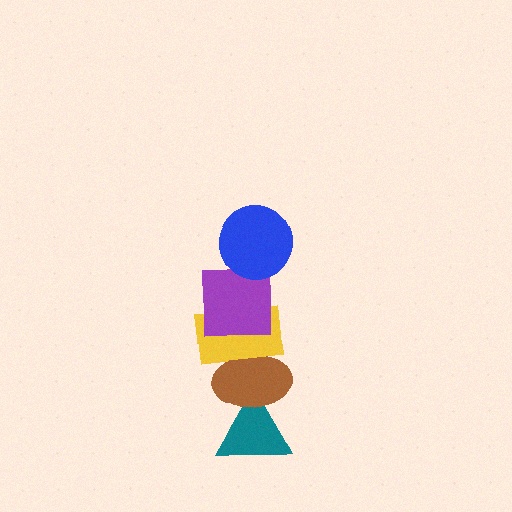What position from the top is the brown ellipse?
The brown ellipse is 4th from the top.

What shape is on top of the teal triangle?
The brown ellipse is on top of the teal triangle.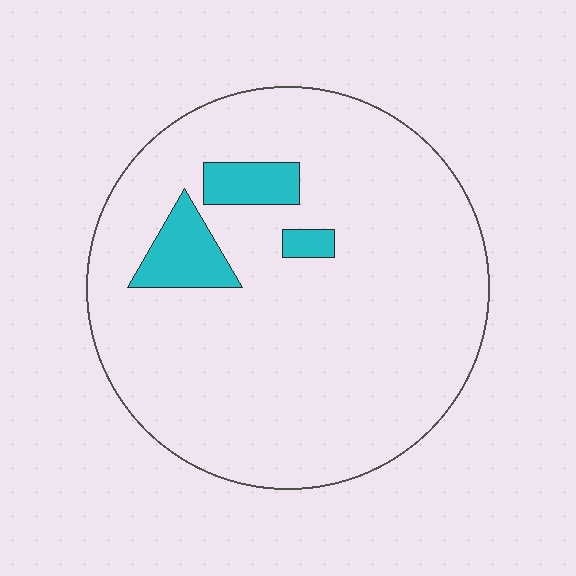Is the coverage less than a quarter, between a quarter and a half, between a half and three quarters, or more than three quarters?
Less than a quarter.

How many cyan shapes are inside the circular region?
3.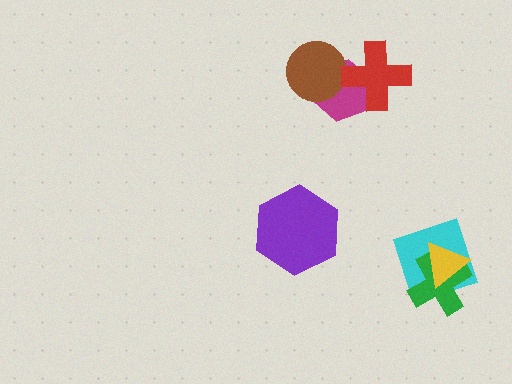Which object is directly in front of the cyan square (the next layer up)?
The green cross is directly in front of the cyan square.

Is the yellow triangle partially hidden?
No, no other shape covers it.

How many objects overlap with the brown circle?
1 object overlaps with the brown circle.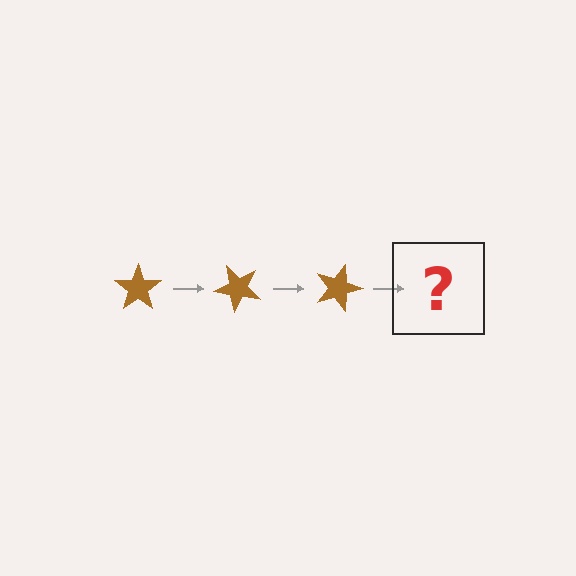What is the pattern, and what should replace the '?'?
The pattern is that the star rotates 45 degrees each step. The '?' should be a brown star rotated 135 degrees.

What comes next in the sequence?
The next element should be a brown star rotated 135 degrees.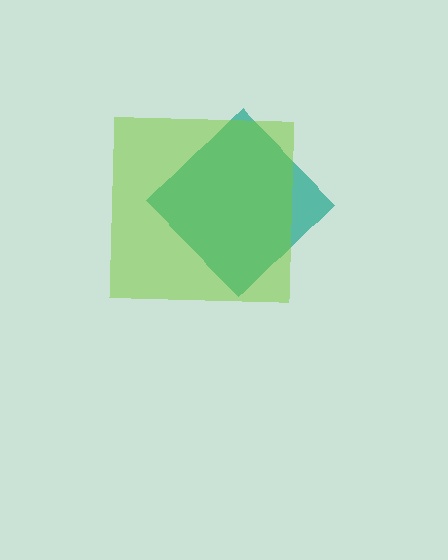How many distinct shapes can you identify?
There are 2 distinct shapes: a teal diamond, a lime square.